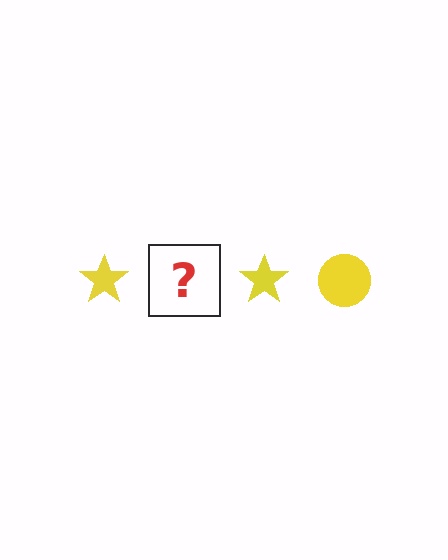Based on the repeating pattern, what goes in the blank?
The blank should be a yellow circle.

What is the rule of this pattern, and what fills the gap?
The rule is that the pattern cycles through star, circle shapes in yellow. The gap should be filled with a yellow circle.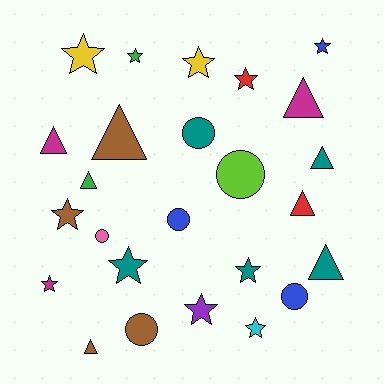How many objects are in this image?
There are 25 objects.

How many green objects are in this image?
There are 2 green objects.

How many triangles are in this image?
There are 8 triangles.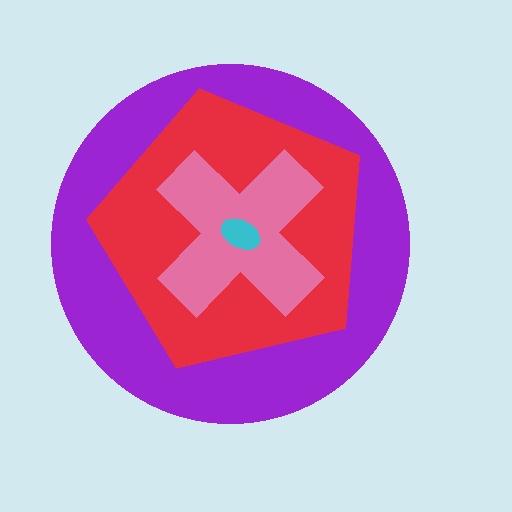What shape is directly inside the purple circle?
The red pentagon.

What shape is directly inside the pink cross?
The cyan ellipse.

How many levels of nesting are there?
4.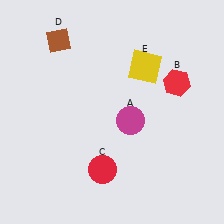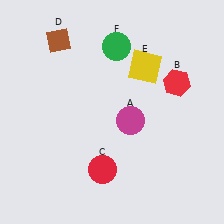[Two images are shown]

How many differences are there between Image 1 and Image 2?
There is 1 difference between the two images.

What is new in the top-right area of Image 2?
A green circle (F) was added in the top-right area of Image 2.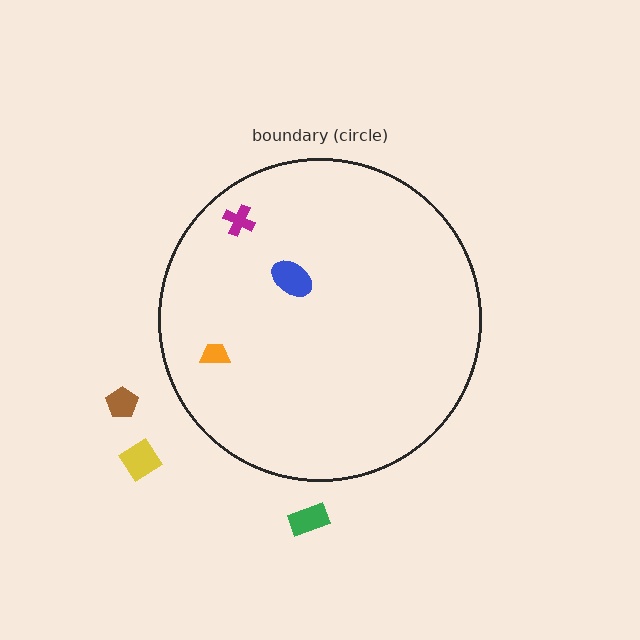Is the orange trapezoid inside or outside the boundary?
Inside.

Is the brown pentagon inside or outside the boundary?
Outside.